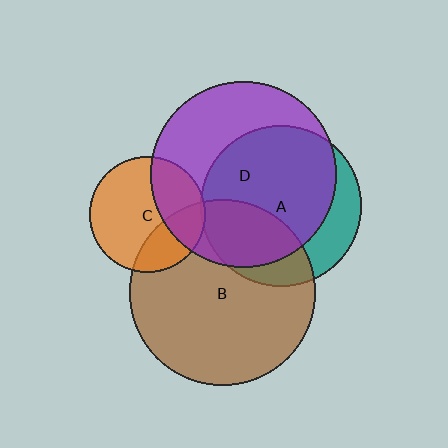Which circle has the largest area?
Circle D (purple).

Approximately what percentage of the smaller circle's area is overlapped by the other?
Approximately 5%.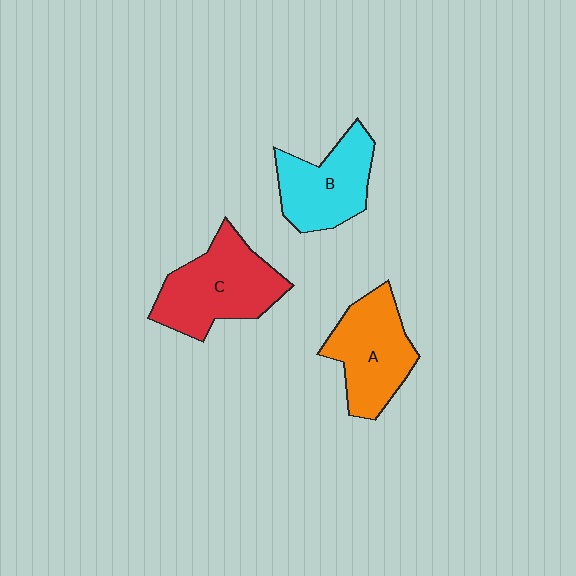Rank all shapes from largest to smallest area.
From largest to smallest: C (red), A (orange), B (cyan).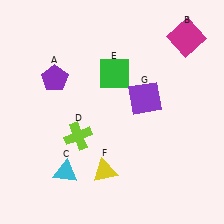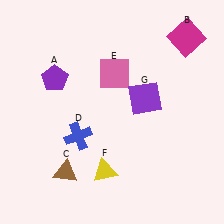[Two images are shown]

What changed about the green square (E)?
In Image 1, E is green. In Image 2, it changed to pink.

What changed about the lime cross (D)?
In Image 1, D is lime. In Image 2, it changed to blue.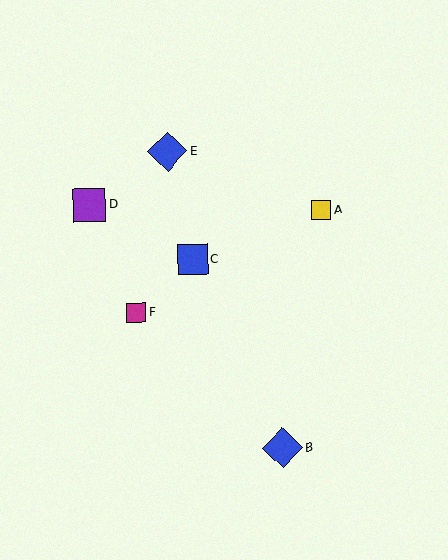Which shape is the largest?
The blue diamond (labeled B) is the largest.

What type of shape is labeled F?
Shape F is a magenta square.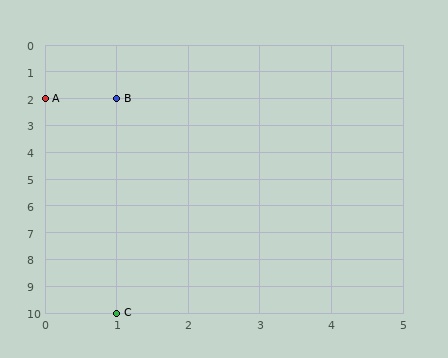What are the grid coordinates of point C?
Point C is at grid coordinates (1, 10).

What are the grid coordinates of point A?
Point A is at grid coordinates (0, 2).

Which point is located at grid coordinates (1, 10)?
Point C is at (1, 10).